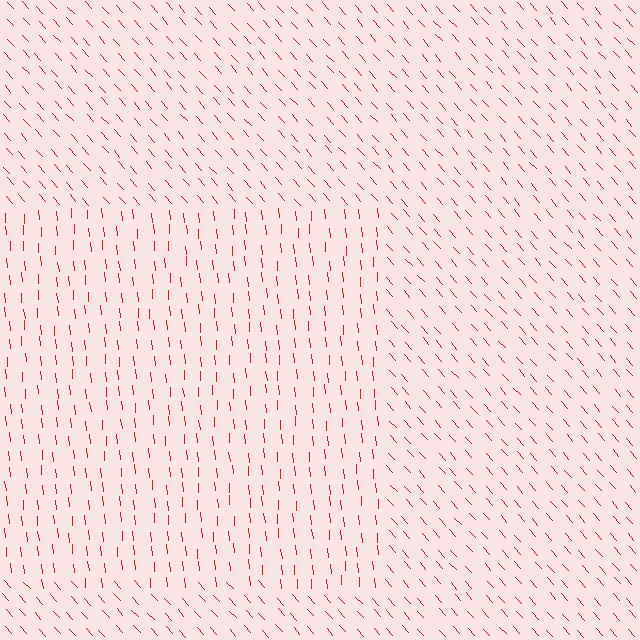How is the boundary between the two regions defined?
The boundary is defined purely by a change in line orientation (approximately 37 degrees difference). All lines are the same color and thickness.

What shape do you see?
I see a rectangle.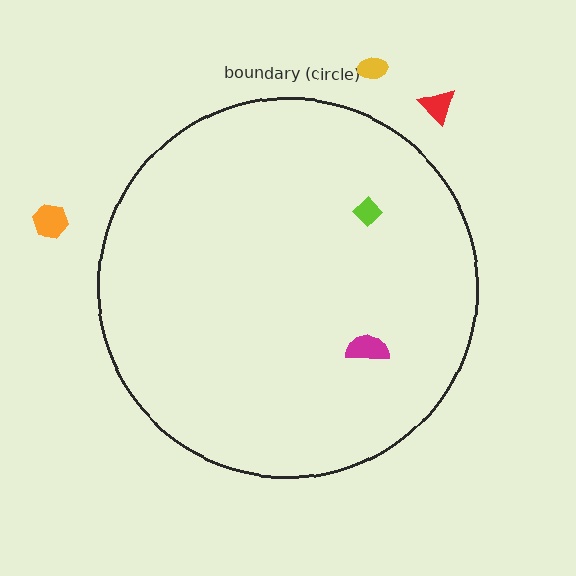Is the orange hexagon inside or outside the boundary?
Outside.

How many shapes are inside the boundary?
2 inside, 3 outside.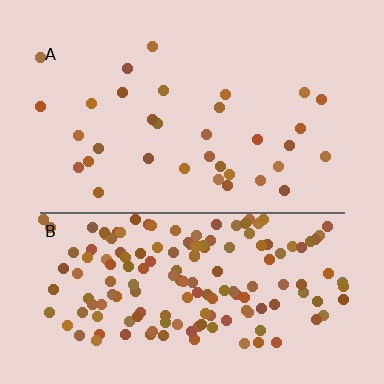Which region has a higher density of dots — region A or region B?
B (the bottom).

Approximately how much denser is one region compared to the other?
Approximately 4.9× — region B over region A.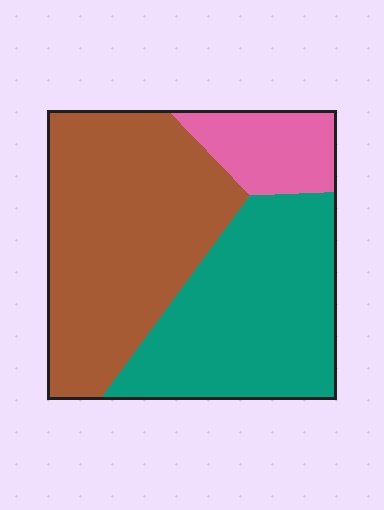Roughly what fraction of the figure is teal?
Teal takes up between a quarter and a half of the figure.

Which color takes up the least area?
Pink, at roughly 15%.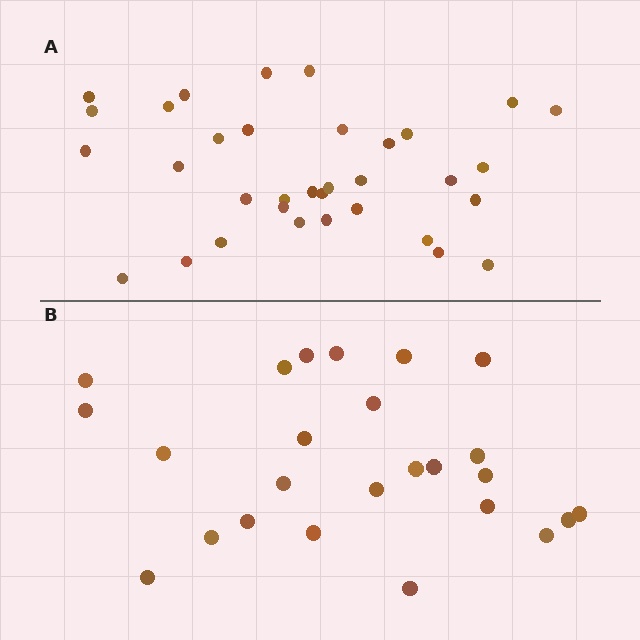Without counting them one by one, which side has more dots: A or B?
Region A (the top region) has more dots.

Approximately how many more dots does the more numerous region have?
Region A has roughly 8 or so more dots than region B.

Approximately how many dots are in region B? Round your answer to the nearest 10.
About 20 dots. (The exact count is 25, which rounds to 20.)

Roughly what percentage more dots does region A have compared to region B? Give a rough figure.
About 35% more.